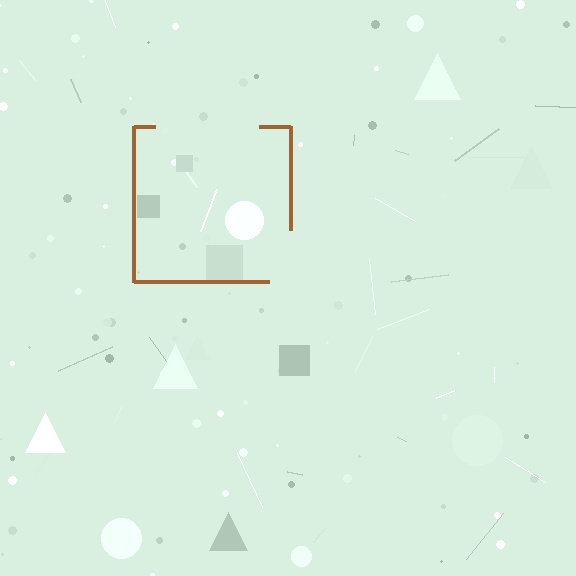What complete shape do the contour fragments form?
The contour fragments form a square.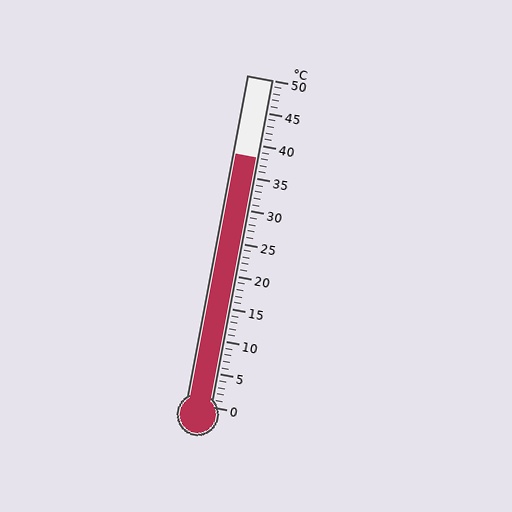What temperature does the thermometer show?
The thermometer shows approximately 38°C.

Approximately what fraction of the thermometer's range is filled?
The thermometer is filled to approximately 75% of its range.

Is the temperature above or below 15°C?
The temperature is above 15°C.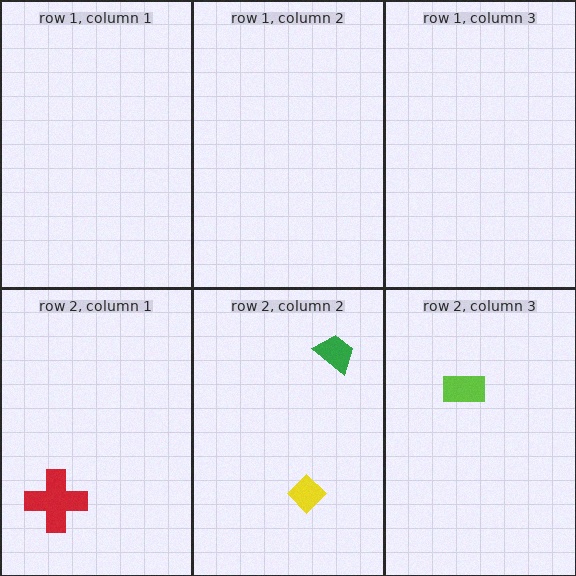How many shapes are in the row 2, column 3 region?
1.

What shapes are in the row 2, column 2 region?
The green trapezoid, the yellow diamond.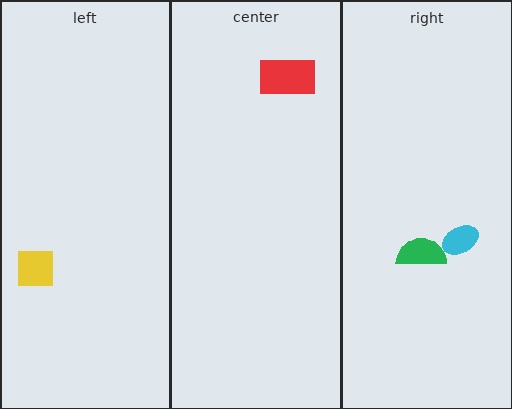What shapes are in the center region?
The red rectangle.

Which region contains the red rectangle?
The center region.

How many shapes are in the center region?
1.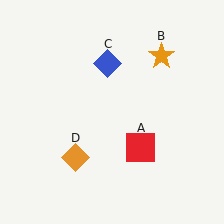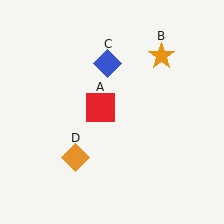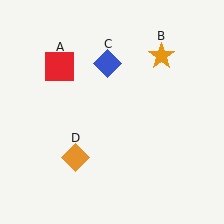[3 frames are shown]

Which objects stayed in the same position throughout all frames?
Orange star (object B) and blue diamond (object C) and orange diamond (object D) remained stationary.